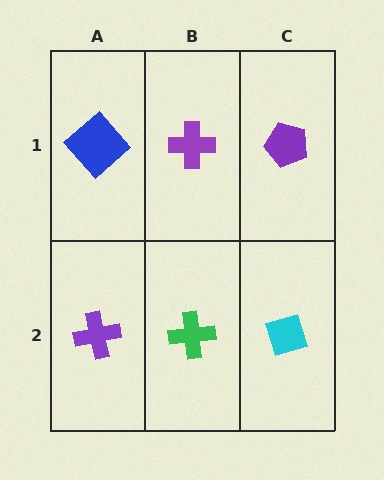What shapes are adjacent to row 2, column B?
A purple cross (row 1, column B), a purple cross (row 2, column A), a cyan diamond (row 2, column C).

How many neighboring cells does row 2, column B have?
3.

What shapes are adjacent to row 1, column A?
A purple cross (row 2, column A), a purple cross (row 1, column B).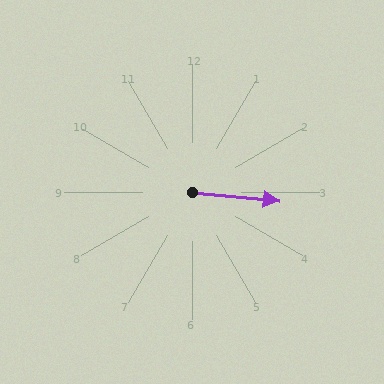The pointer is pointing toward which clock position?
Roughly 3 o'clock.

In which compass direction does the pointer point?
East.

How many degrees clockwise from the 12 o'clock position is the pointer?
Approximately 96 degrees.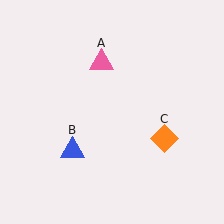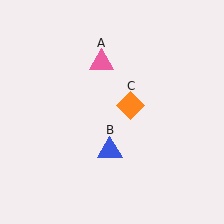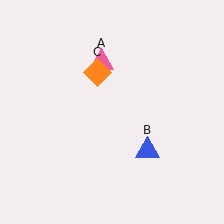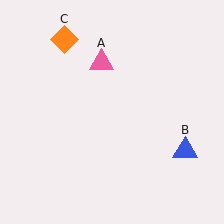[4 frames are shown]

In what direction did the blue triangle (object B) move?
The blue triangle (object B) moved right.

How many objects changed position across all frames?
2 objects changed position: blue triangle (object B), orange diamond (object C).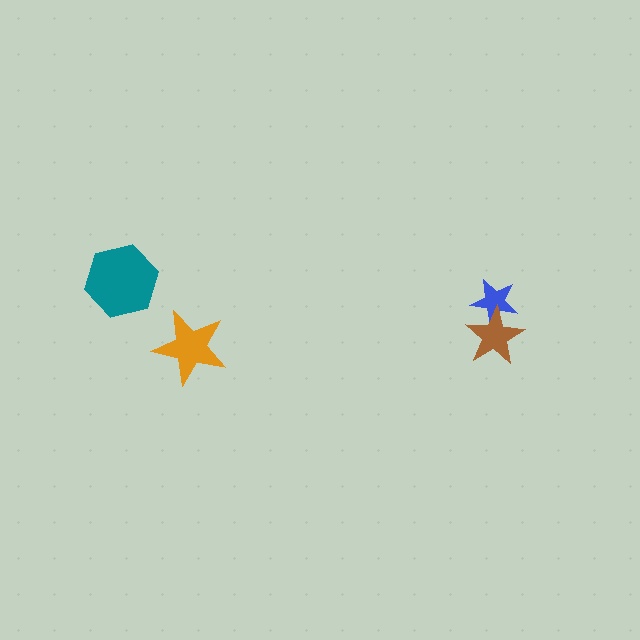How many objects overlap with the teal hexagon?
0 objects overlap with the teal hexagon.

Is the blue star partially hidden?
Yes, it is partially covered by another shape.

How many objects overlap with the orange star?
0 objects overlap with the orange star.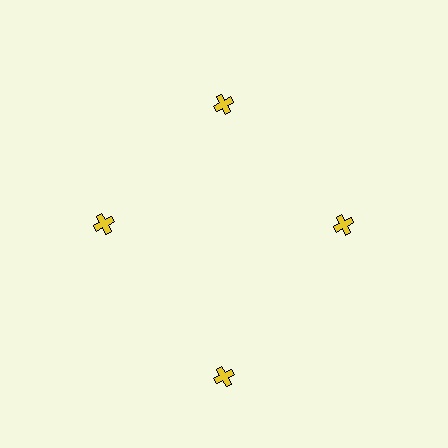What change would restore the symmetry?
The symmetry would be restored by moving it inward, back onto the ring so that all 4 crosses sit at equal angles and equal distance from the center.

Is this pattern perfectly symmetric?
No. The 4 yellow crosses are arranged in a ring, but one element near the 6 o'clock position is pushed outward from the center, breaking the 4-fold rotational symmetry.